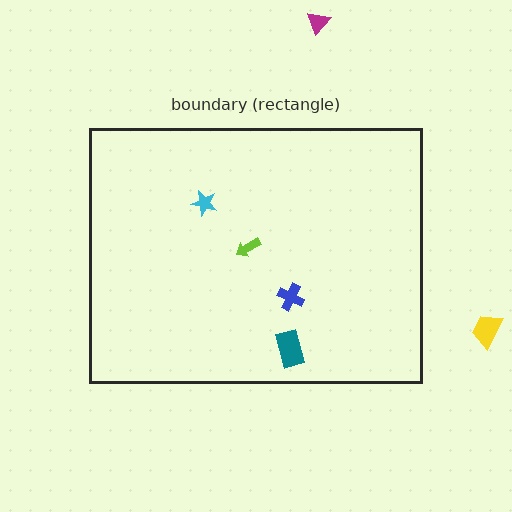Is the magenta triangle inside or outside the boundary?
Outside.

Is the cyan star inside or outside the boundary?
Inside.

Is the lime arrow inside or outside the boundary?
Inside.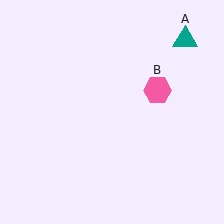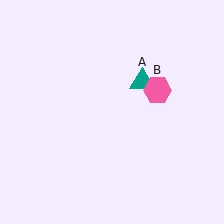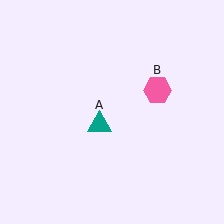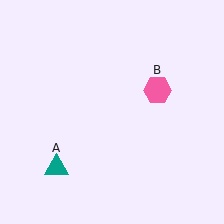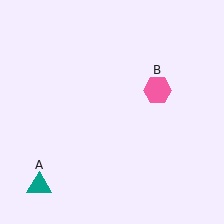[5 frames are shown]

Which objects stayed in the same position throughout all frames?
Pink hexagon (object B) remained stationary.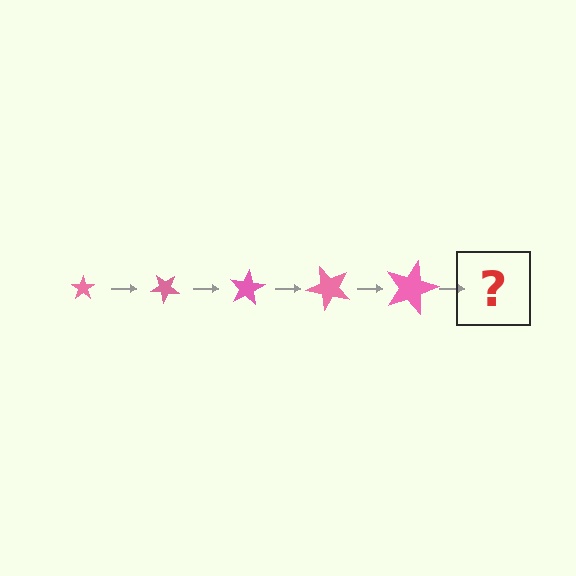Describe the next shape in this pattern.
It should be a star, larger than the previous one and rotated 200 degrees from the start.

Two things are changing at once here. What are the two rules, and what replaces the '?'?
The two rules are that the star grows larger each step and it rotates 40 degrees each step. The '?' should be a star, larger than the previous one and rotated 200 degrees from the start.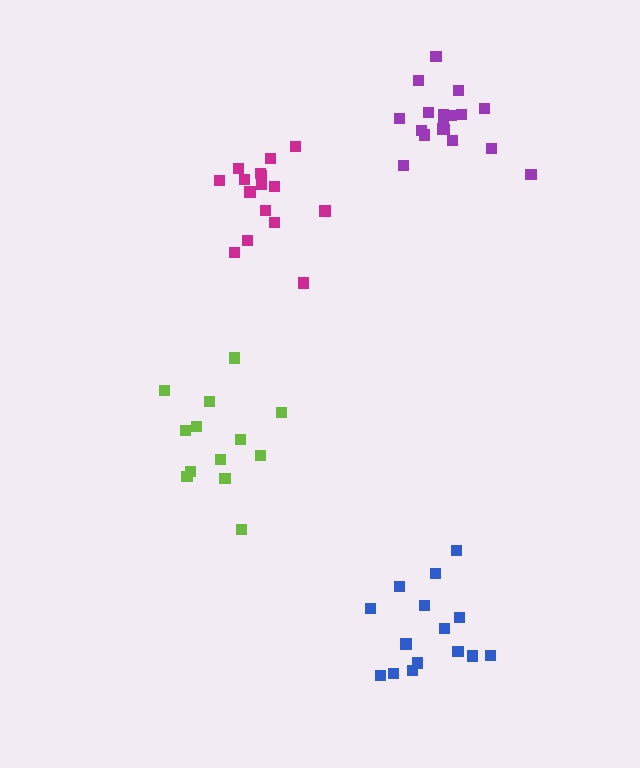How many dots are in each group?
Group 1: 13 dots, Group 2: 18 dots, Group 3: 16 dots, Group 4: 15 dots (62 total).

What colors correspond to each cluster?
The clusters are colored: lime, purple, magenta, blue.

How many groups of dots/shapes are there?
There are 4 groups.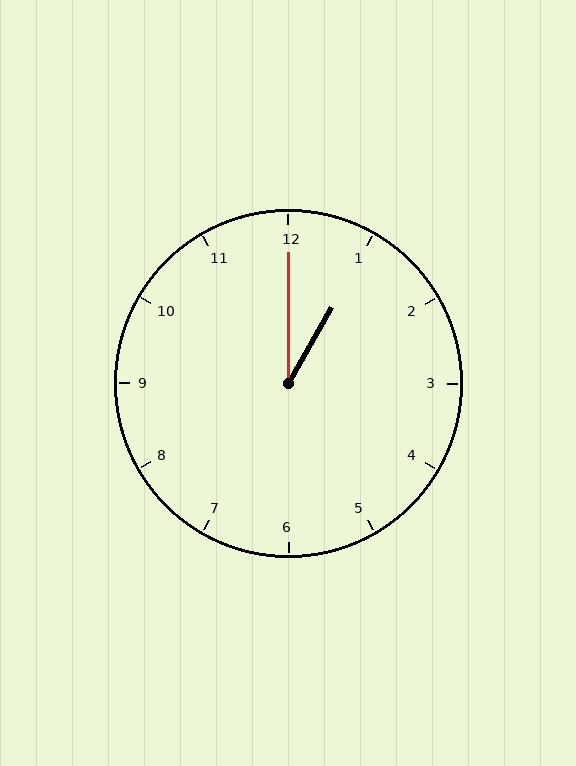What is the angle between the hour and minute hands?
Approximately 30 degrees.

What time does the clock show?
1:00.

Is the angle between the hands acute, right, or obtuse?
It is acute.